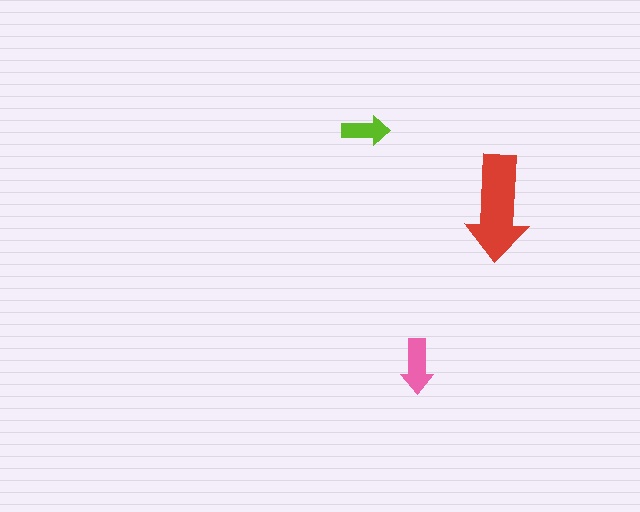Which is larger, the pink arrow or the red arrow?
The red one.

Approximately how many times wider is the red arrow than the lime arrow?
About 2 times wider.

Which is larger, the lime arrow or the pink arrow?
The pink one.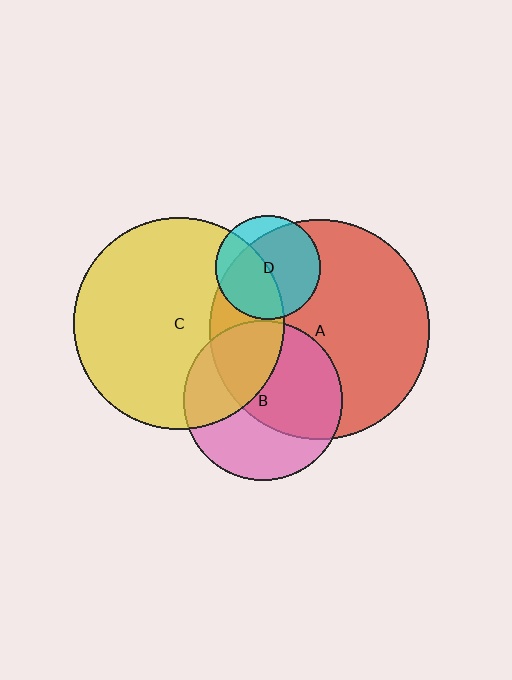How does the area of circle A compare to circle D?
Approximately 4.4 times.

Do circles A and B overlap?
Yes.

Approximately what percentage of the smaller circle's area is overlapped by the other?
Approximately 55%.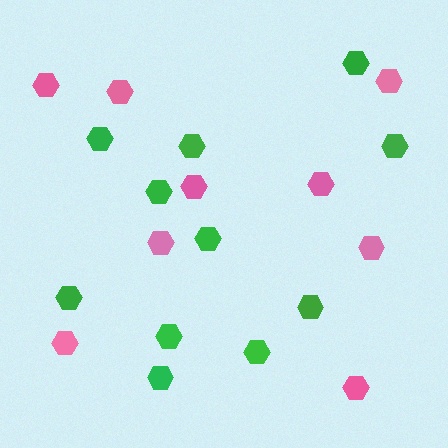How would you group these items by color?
There are 2 groups: one group of green hexagons (11) and one group of pink hexagons (9).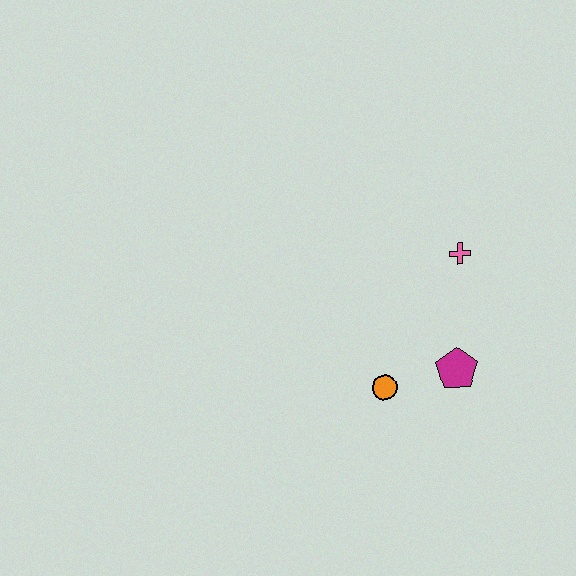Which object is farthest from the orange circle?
The pink cross is farthest from the orange circle.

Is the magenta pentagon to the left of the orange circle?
No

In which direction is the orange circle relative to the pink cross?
The orange circle is below the pink cross.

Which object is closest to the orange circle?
The magenta pentagon is closest to the orange circle.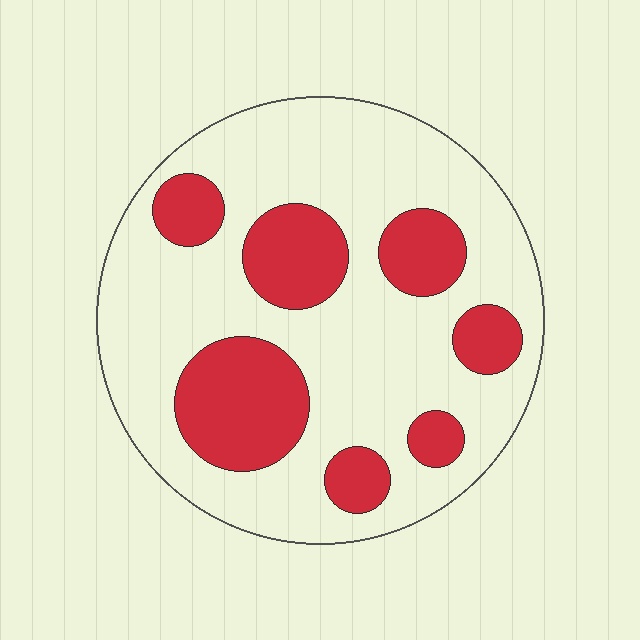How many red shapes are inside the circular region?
7.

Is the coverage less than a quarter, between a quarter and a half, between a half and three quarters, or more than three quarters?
Between a quarter and a half.